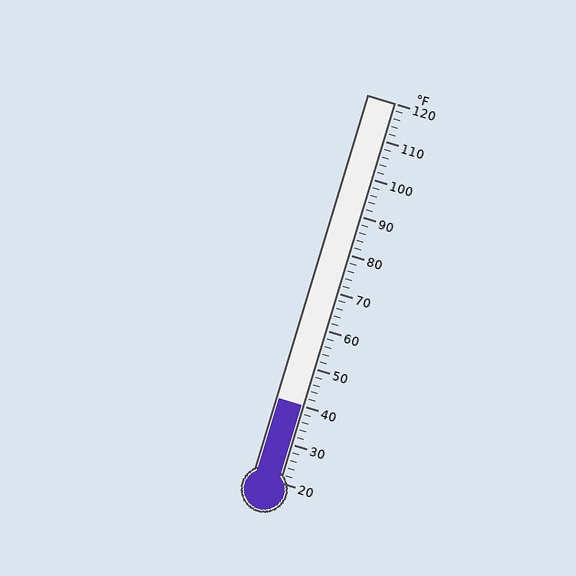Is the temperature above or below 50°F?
The temperature is below 50°F.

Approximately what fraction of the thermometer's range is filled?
The thermometer is filled to approximately 20% of its range.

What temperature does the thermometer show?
The thermometer shows approximately 40°F.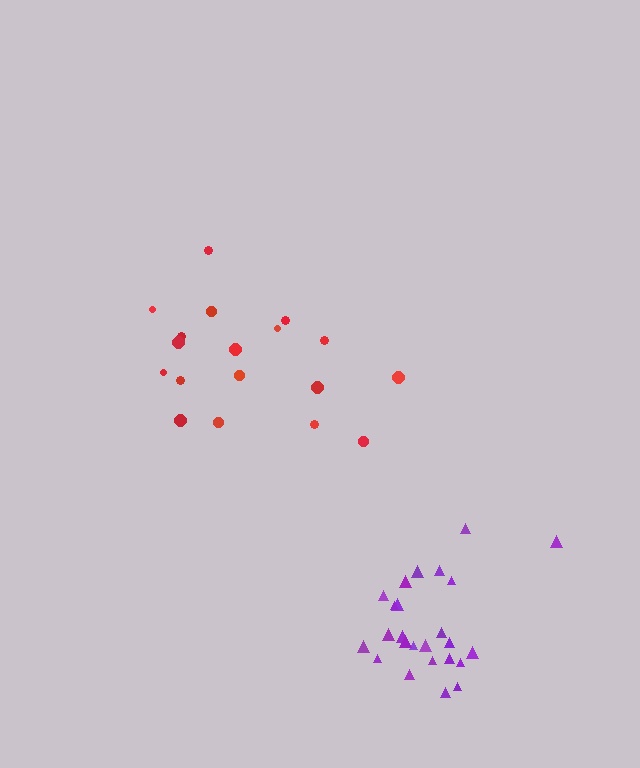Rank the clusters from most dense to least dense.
purple, red.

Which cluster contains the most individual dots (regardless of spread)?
Purple (27).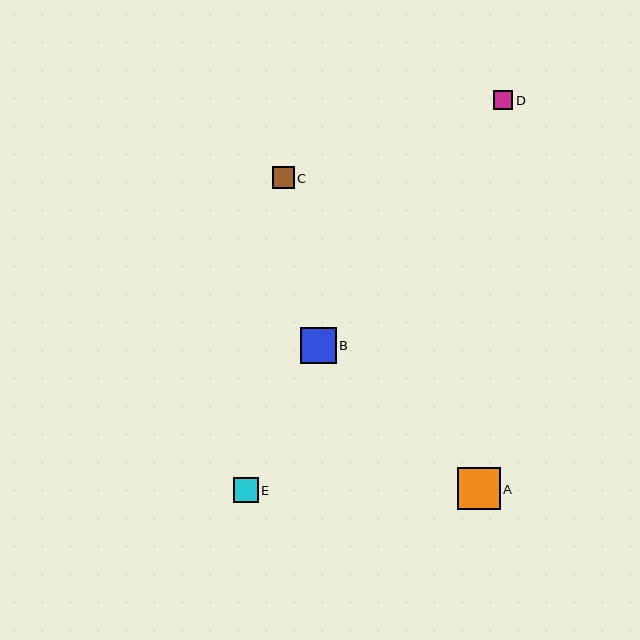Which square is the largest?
Square A is the largest with a size of approximately 42 pixels.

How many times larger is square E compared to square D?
Square E is approximately 1.3 times the size of square D.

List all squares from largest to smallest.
From largest to smallest: A, B, E, C, D.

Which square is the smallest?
Square D is the smallest with a size of approximately 19 pixels.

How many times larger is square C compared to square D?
Square C is approximately 1.1 times the size of square D.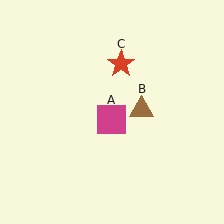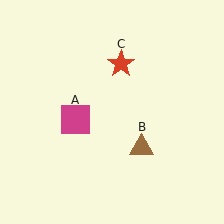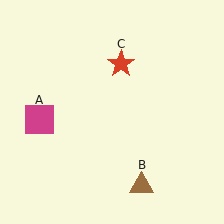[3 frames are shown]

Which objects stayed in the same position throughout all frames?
Red star (object C) remained stationary.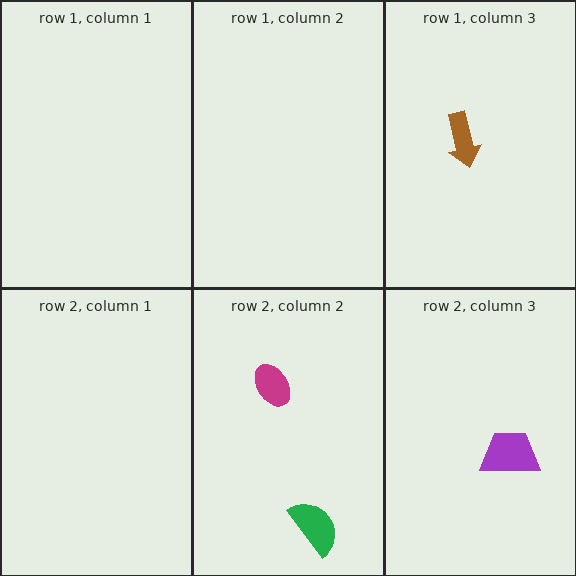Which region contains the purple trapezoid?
The row 2, column 3 region.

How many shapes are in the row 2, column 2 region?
2.